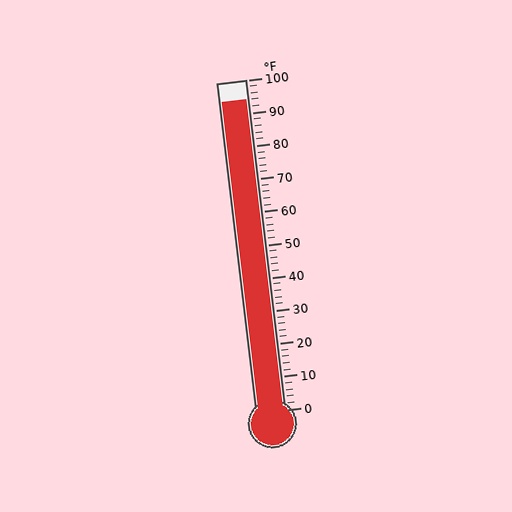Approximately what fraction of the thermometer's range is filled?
The thermometer is filled to approximately 95% of its range.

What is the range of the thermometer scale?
The thermometer scale ranges from 0°F to 100°F.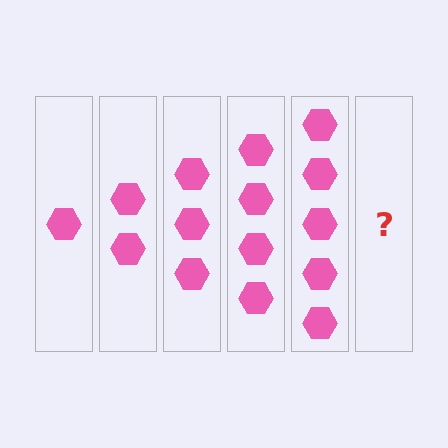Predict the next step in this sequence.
The next step is 6 hexagons.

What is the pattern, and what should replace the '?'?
The pattern is that each step adds one more hexagon. The '?' should be 6 hexagons.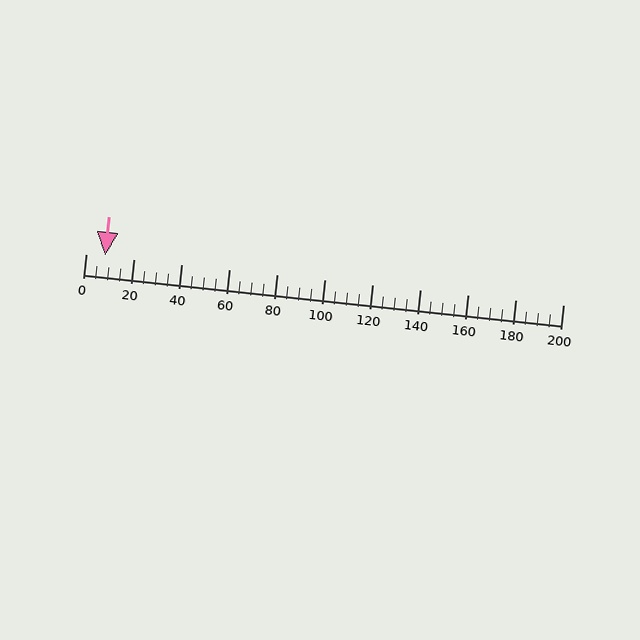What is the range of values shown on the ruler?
The ruler shows values from 0 to 200.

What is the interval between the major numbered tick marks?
The major tick marks are spaced 20 units apart.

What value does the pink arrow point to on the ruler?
The pink arrow points to approximately 8.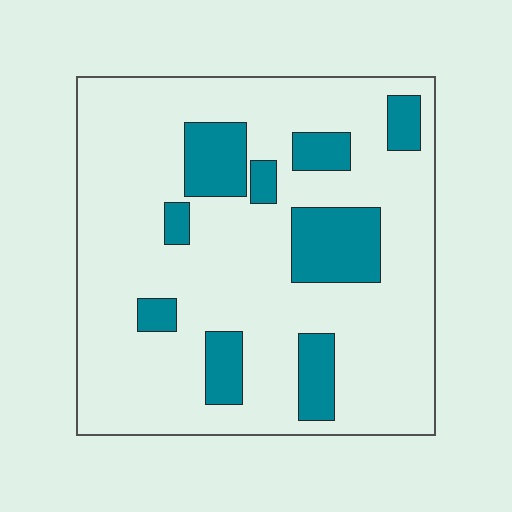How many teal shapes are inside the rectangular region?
9.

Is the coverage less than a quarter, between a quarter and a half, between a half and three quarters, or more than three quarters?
Less than a quarter.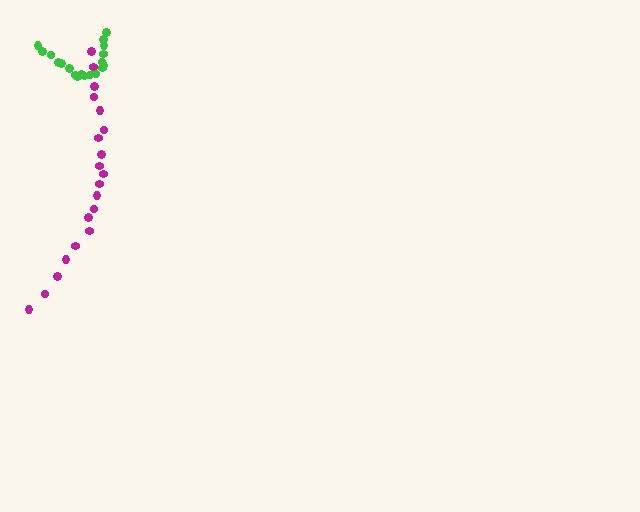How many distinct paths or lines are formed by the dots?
There are 2 distinct paths.